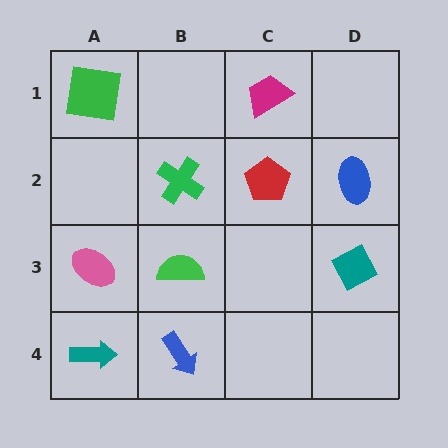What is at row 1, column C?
A magenta trapezoid.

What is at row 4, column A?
A teal arrow.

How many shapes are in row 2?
3 shapes.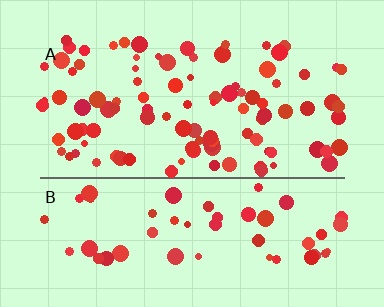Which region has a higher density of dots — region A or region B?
A (the top).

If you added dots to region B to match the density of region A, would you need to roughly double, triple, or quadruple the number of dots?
Approximately double.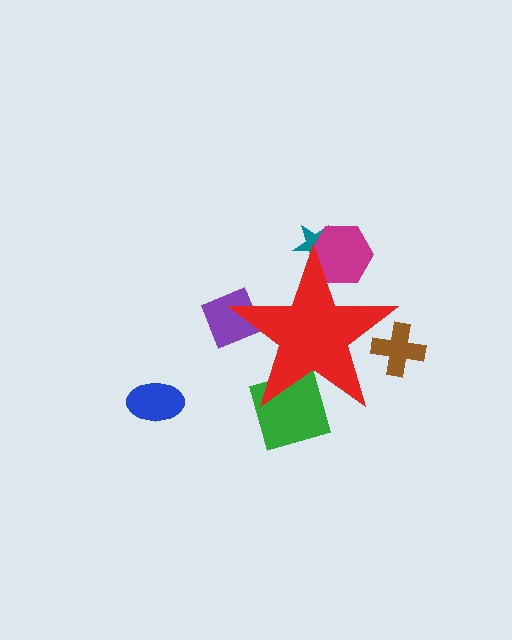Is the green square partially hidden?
Yes, the green square is partially hidden behind the red star.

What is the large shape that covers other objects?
A red star.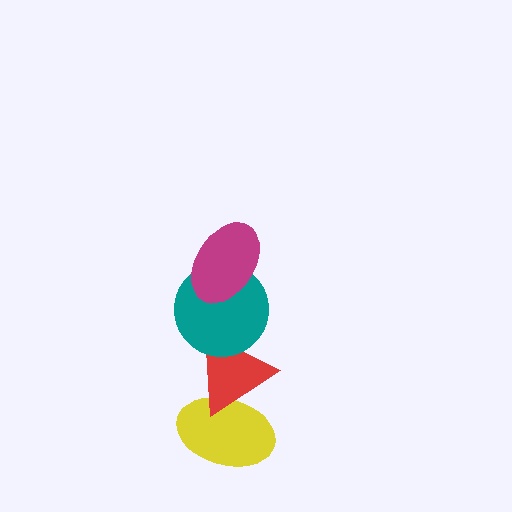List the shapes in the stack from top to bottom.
From top to bottom: the magenta ellipse, the teal circle, the red triangle, the yellow ellipse.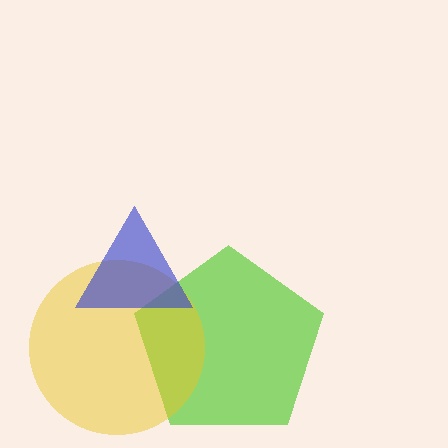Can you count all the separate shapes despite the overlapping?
Yes, there are 3 separate shapes.